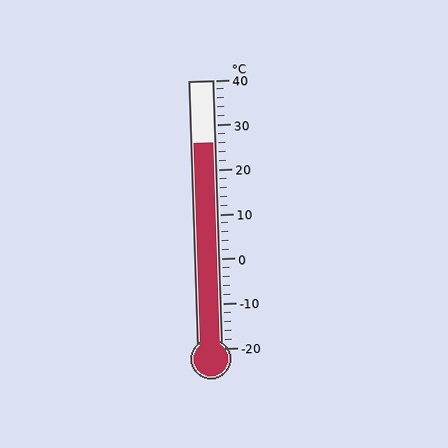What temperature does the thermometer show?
The thermometer shows approximately 26°C.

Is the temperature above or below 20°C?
The temperature is above 20°C.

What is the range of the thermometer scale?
The thermometer scale ranges from -20°C to 40°C.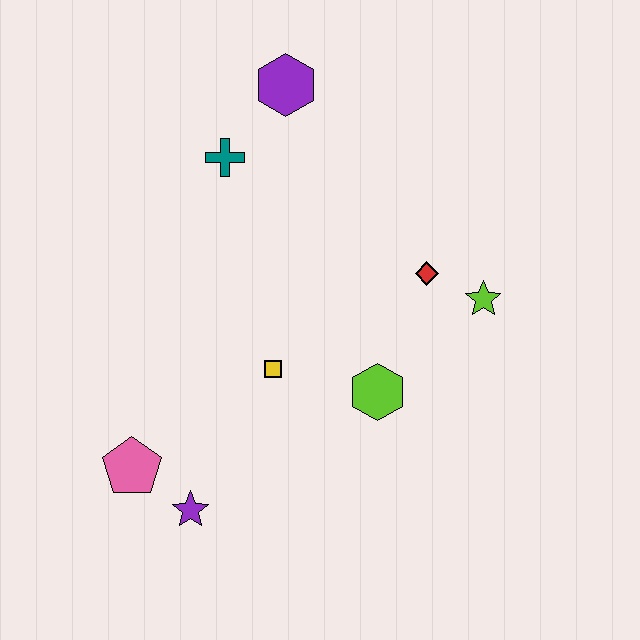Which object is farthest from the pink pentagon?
The purple hexagon is farthest from the pink pentagon.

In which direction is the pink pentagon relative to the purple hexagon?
The pink pentagon is below the purple hexagon.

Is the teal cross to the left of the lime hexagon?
Yes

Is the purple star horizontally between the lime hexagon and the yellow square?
No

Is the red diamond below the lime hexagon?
No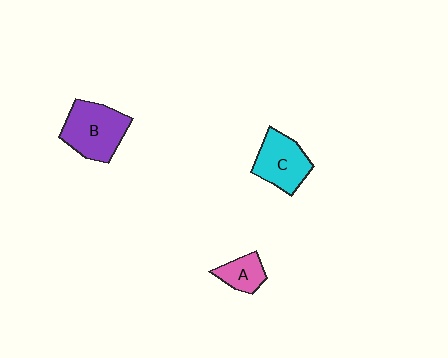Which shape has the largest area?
Shape B (purple).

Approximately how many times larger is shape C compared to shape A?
Approximately 1.8 times.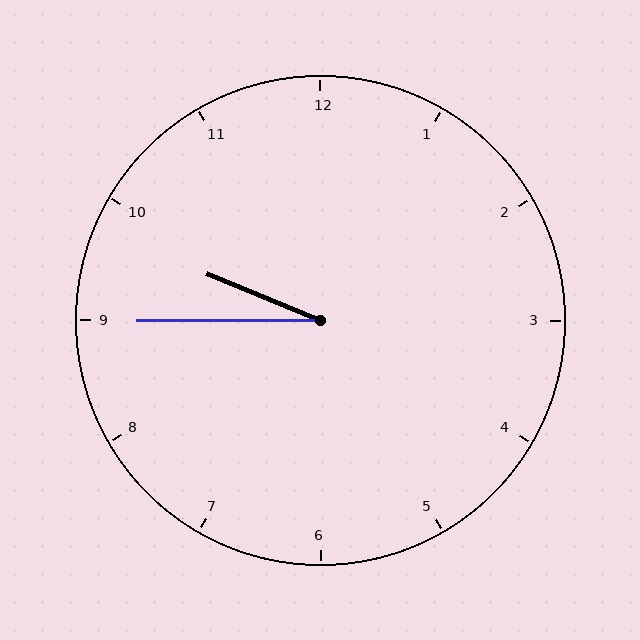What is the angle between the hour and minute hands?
Approximately 22 degrees.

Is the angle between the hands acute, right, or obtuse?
It is acute.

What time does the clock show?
9:45.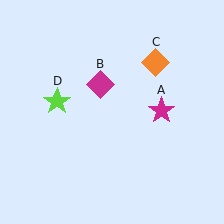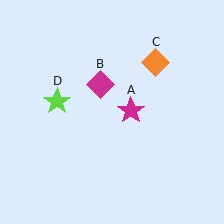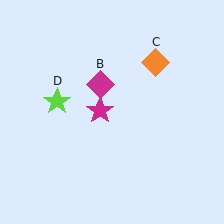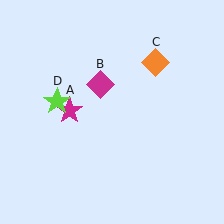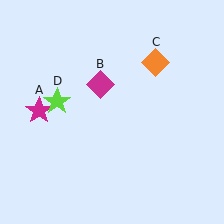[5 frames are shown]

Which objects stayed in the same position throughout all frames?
Magenta diamond (object B) and orange diamond (object C) and lime star (object D) remained stationary.